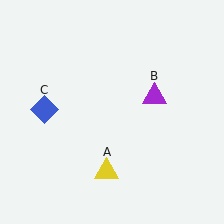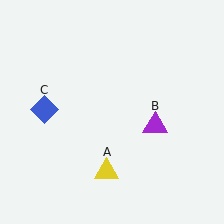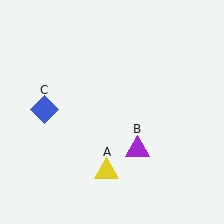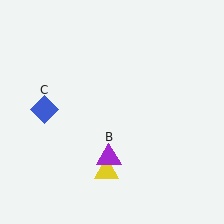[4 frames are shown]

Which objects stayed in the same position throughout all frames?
Yellow triangle (object A) and blue diamond (object C) remained stationary.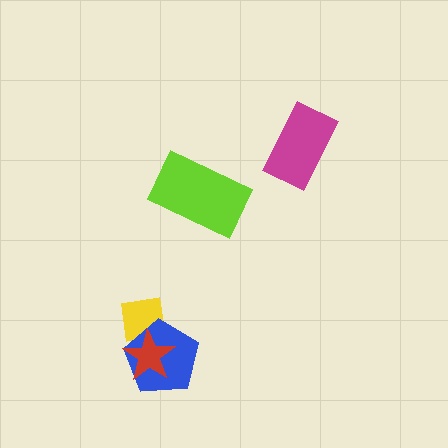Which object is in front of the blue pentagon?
The red star is in front of the blue pentagon.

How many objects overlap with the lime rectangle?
0 objects overlap with the lime rectangle.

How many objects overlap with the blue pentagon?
2 objects overlap with the blue pentagon.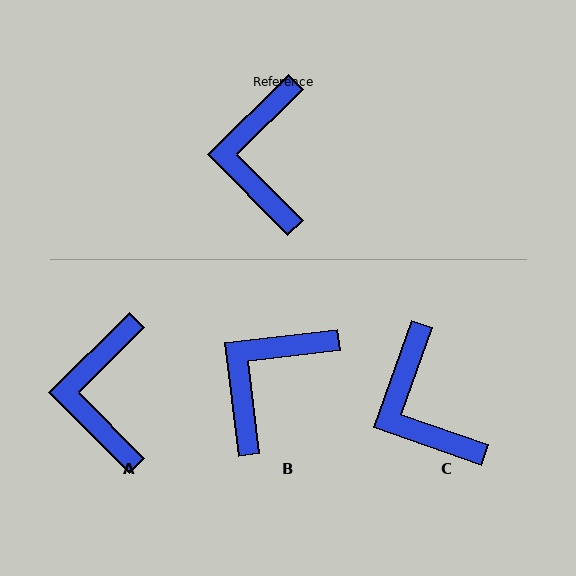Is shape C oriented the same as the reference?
No, it is off by about 26 degrees.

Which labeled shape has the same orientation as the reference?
A.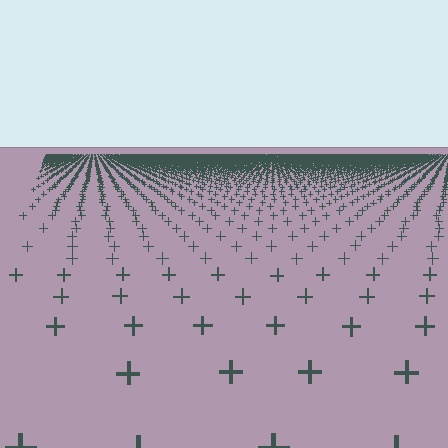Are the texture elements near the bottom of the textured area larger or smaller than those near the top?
Larger. Near the bottom, elements are closer to the viewer and appear at a bigger on-screen size.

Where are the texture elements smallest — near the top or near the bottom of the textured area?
Near the top.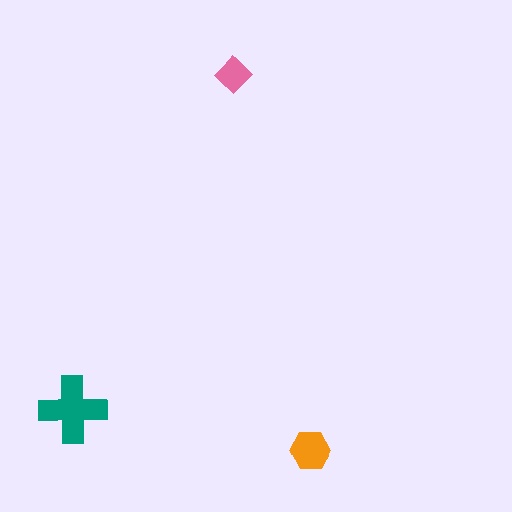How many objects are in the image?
There are 3 objects in the image.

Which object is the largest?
The teal cross.